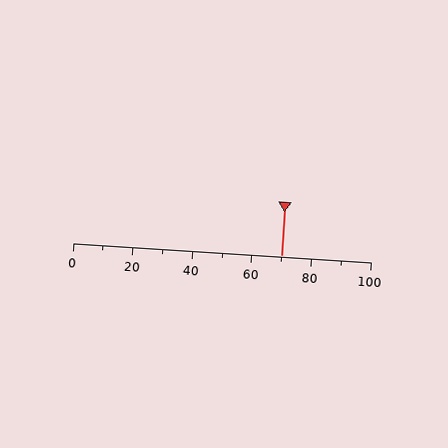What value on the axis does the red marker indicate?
The marker indicates approximately 70.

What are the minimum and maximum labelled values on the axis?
The axis runs from 0 to 100.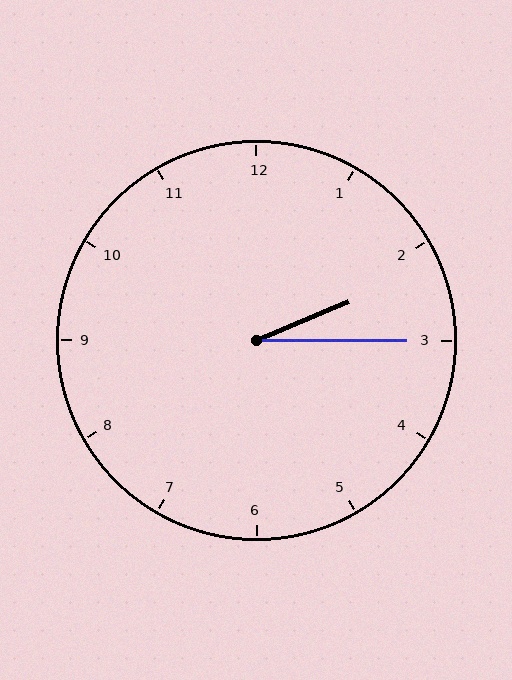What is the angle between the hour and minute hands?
Approximately 22 degrees.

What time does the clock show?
2:15.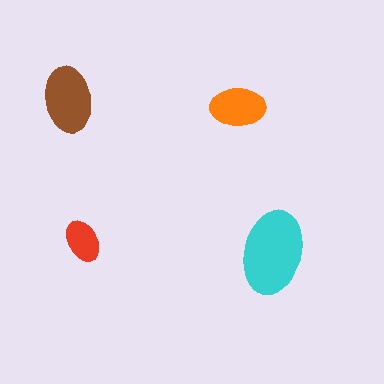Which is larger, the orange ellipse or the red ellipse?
The orange one.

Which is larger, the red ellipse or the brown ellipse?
The brown one.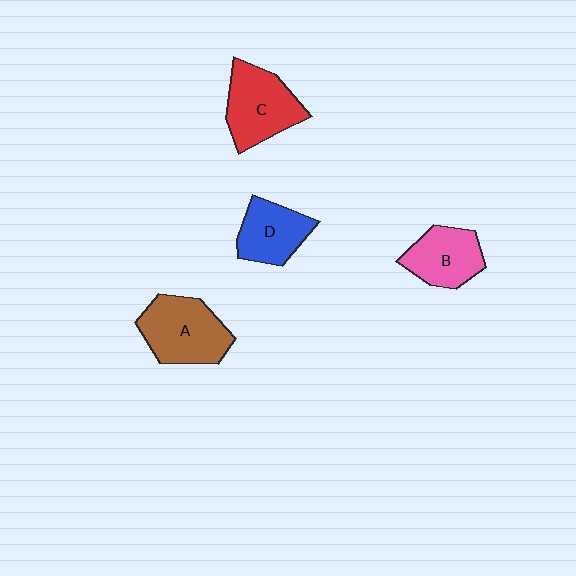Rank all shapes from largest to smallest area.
From largest to smallest: A (brown), C (red), B (pink), D (blue).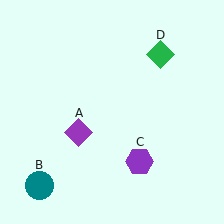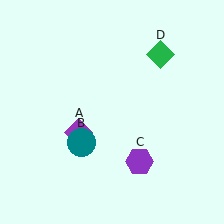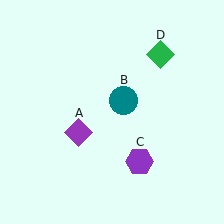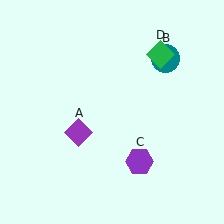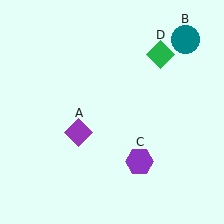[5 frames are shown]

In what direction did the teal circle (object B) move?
The teal circle (object B) moved up and to the right.